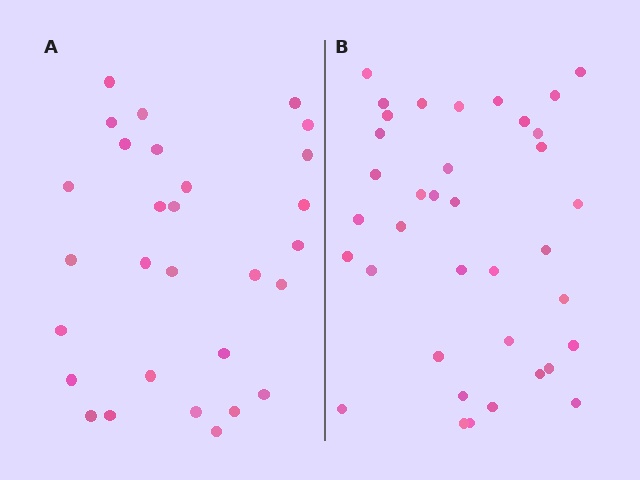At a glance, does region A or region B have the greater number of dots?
Region B (the right region) has more dots.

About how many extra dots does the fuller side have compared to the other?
Region B has roughly 8 or so more dots than region A.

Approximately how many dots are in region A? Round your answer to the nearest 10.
About 30 dots. (The exact count is 29, which rounds to 30.)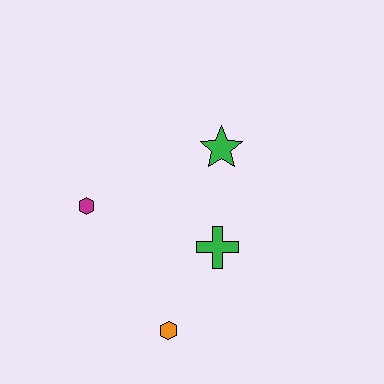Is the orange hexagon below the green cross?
Yes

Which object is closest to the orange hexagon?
The green cross is closest to the orange hexagon.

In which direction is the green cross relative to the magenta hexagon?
The green cross is to the right of the magenta hexagon.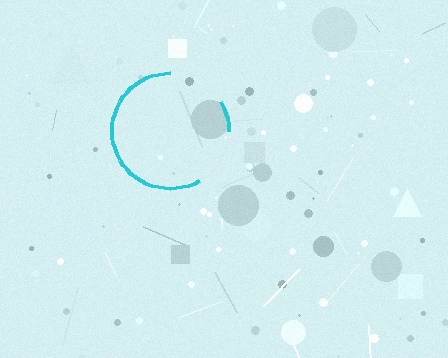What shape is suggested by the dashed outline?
The dashed outline suggests a circle.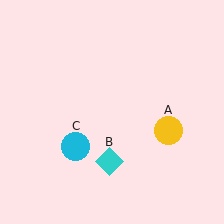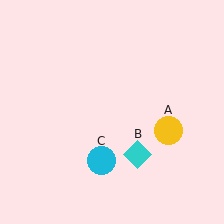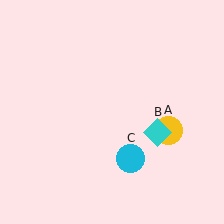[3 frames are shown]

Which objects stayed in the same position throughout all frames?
Yellow circle (object A) remained stationary.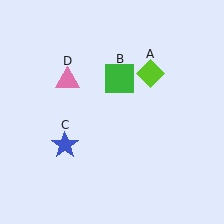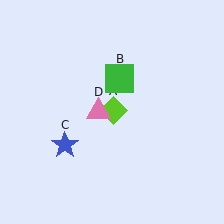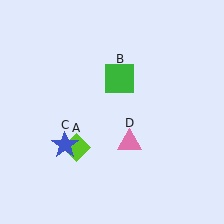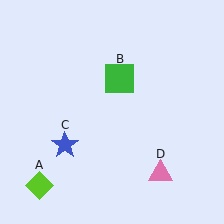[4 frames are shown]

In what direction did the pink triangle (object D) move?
The pink triangle (object D) moved down and to the right.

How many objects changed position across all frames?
2 objects changed position: lime diamond (object A), pink triangle (object D).